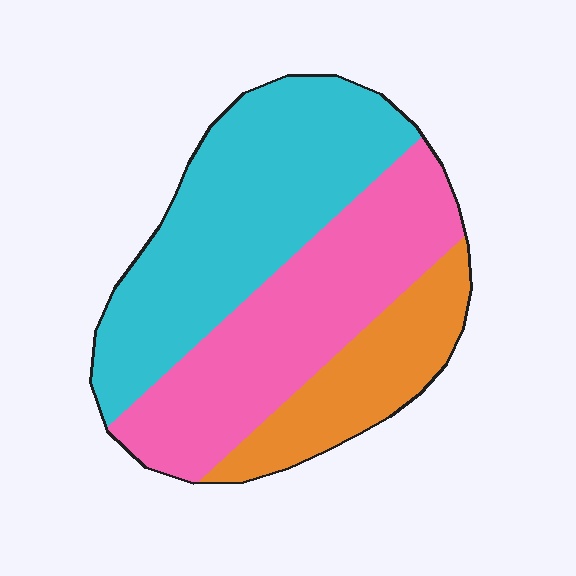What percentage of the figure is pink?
Pink covers 38% of the figure.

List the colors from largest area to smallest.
From largest to smallest: cyan, pink, orange.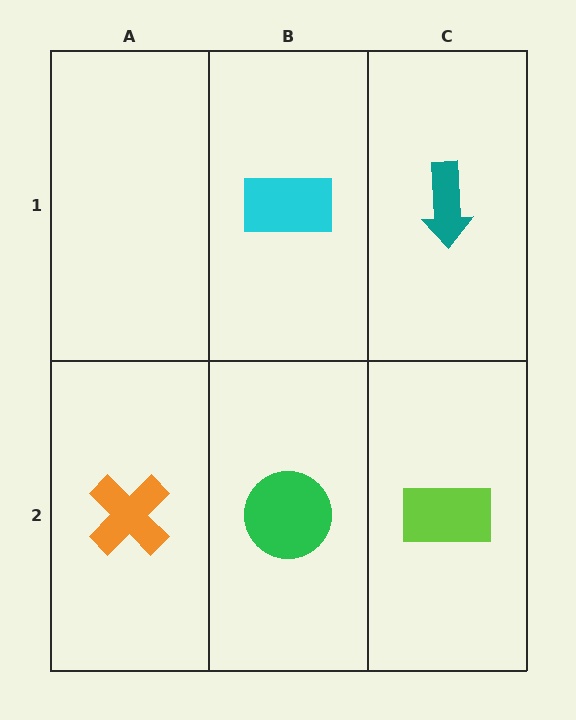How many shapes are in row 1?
2 shapes.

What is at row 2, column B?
A green circle.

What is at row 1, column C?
A teal arrow.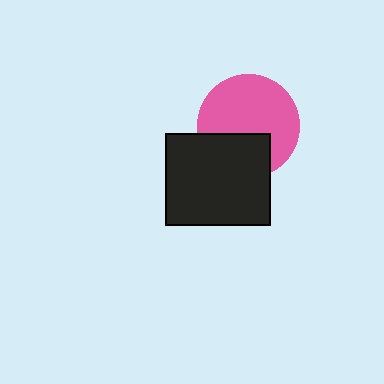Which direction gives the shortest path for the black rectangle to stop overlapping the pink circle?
Moving down gives the shortest separation.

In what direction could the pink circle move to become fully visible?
The pink circle could move up. That would shift it out from behind the black rectangle entirely.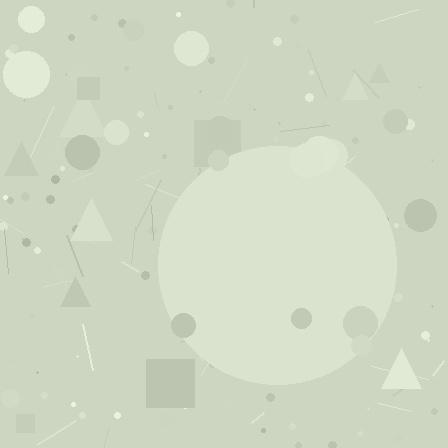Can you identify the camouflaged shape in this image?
The camouflaged shape is a circle.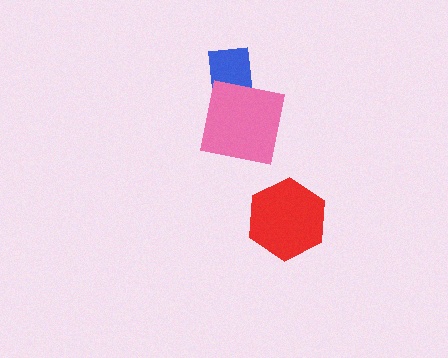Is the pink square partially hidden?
No, no other shape covers it.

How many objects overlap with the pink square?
1 object overlaps with the pink square.